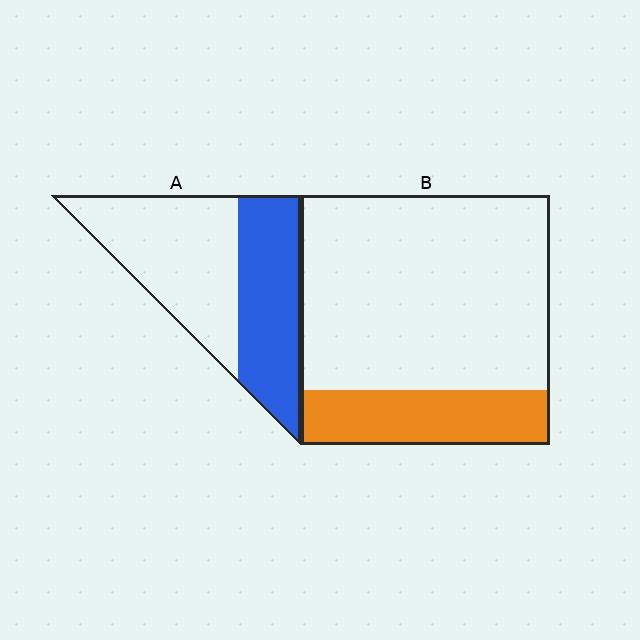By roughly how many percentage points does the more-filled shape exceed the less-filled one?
By roughly 20 percentage points (A over B).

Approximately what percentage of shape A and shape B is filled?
A is approximately 45% and B is approximately 20%.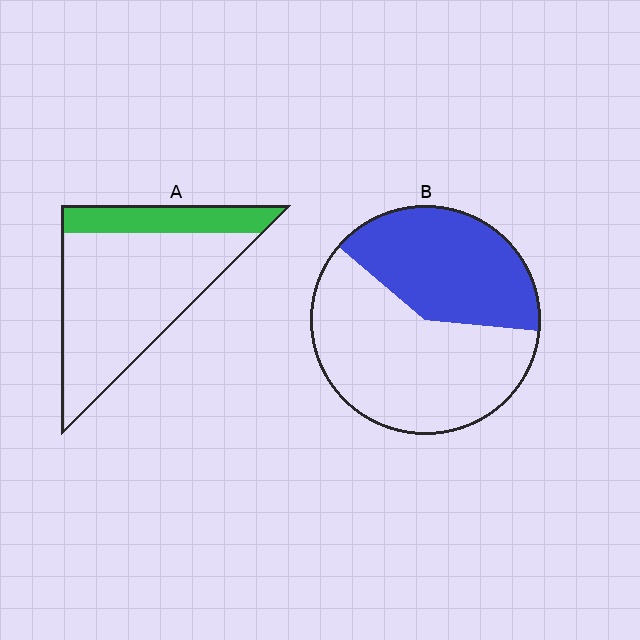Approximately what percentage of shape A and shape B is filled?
A is approximately 25% and B is approximately 40%.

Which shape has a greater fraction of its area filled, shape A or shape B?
Shape B.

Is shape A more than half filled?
No.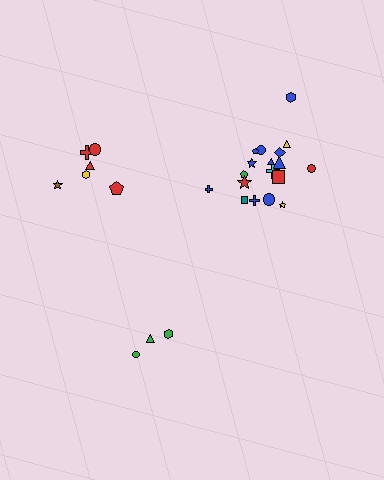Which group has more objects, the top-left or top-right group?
The top-right group.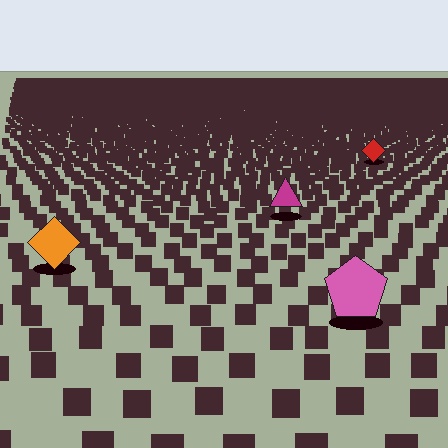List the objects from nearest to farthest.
From nearest to farthest: the pink pentagon, the orange diamond, the magenta triangle, the red diamond.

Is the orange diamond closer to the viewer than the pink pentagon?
No. The pink pentagon is closer — you can tell from the texture gradient: the ground texture is coarser near it.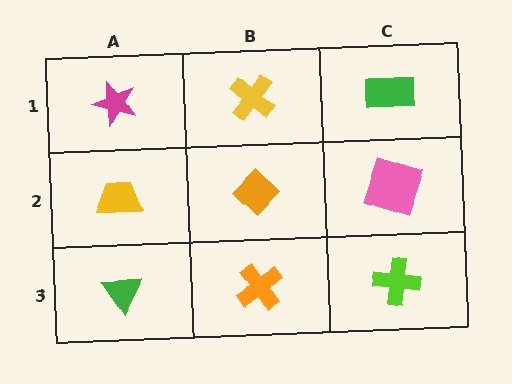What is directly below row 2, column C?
A lime cross.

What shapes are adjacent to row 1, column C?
A pink square (row 2, column C), a yellow cross (row 1, column B).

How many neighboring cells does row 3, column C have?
2.